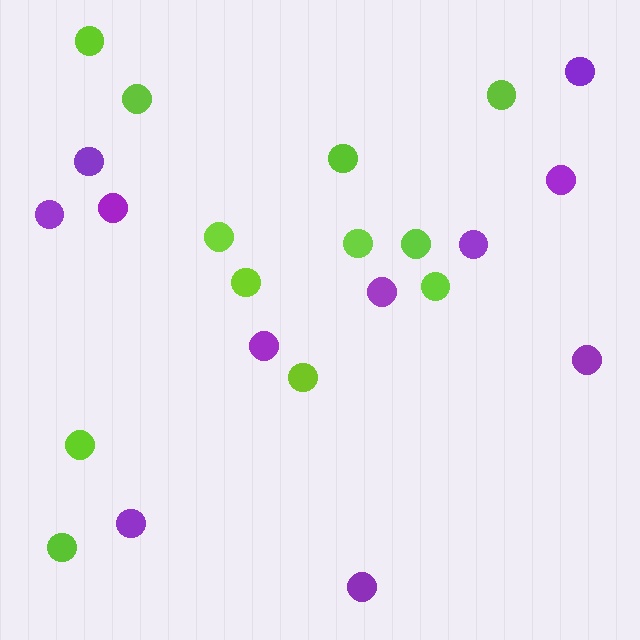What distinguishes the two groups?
There are 2 groups: one group of purple circles (11) and one group of lime circles (12).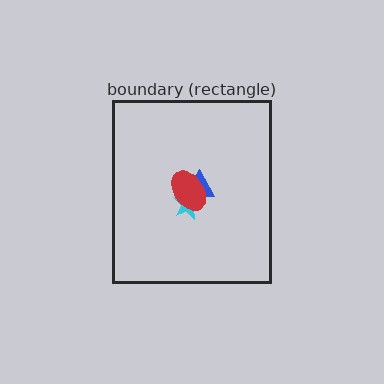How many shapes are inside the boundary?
4 inside, 0 outside.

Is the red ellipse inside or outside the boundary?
Inside.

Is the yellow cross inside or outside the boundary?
Inside.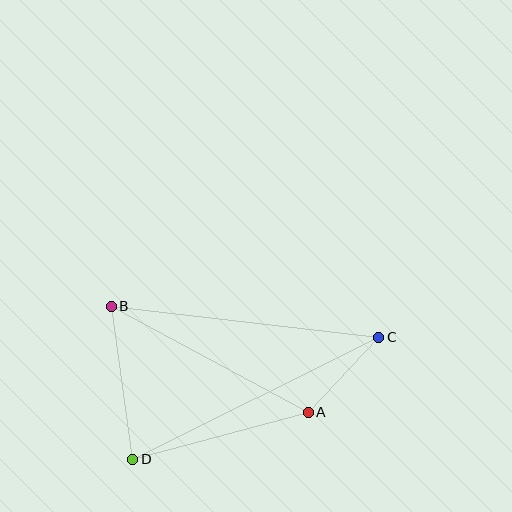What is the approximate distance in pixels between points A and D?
The distance between A and D is approximately 182 pixels.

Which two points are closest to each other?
Points A and C are closest to each other.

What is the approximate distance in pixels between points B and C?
The distance between B and C is approximately 269 pixels.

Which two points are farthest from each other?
Points C and D are farthest from each other.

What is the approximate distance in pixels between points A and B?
The distance between A and B is approximately 224 pixels.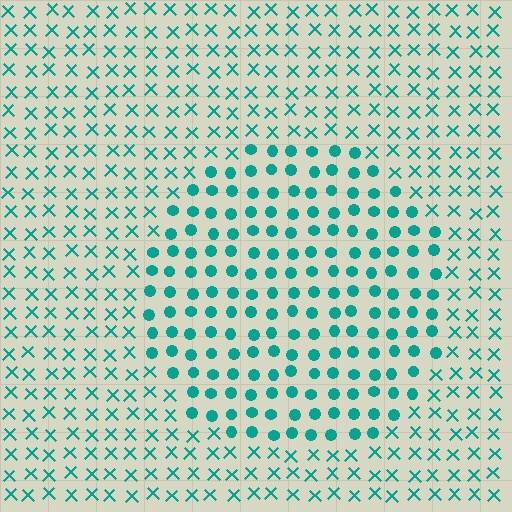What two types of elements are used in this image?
The image uses circles inside the circle region and X marks outside it.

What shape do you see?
I see a circle.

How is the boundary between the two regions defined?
The boundary is defined by a change in element shape: circles inside vs. X marks outside. All elements share the same color and spacing.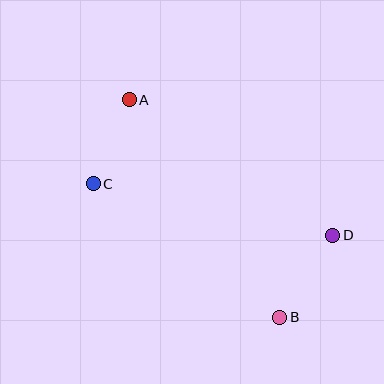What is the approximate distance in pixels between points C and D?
The distance between C and D is approximately 245 pixels.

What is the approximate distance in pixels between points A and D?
The distance between A and D is approximately 245 pixels.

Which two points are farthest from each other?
Points A and B are farthest from each other.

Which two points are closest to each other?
Points A and C are closest to each other.